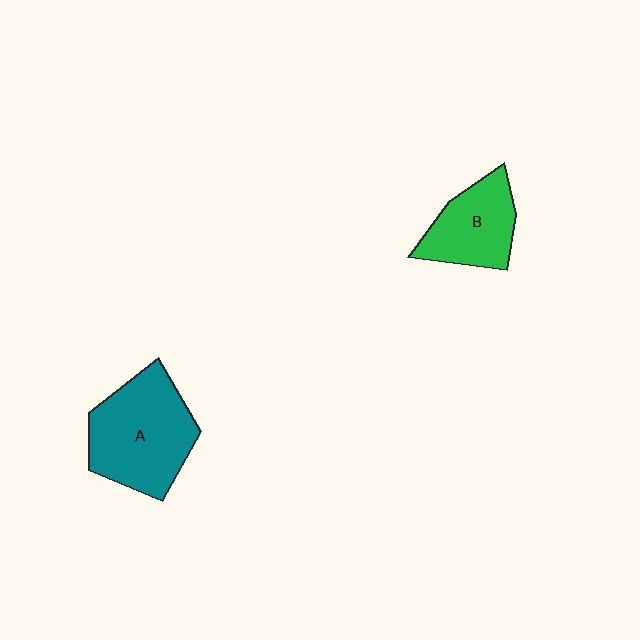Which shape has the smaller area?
Shape B (green).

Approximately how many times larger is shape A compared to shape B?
Approximately 1.5 times.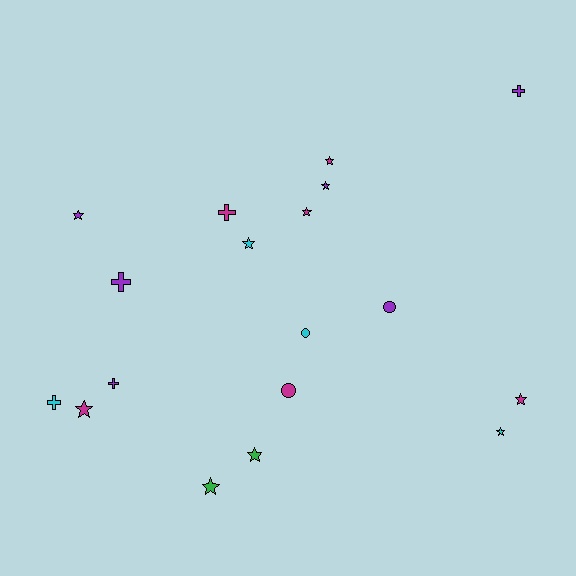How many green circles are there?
There are no green circles.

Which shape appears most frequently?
Star, with 10 objects.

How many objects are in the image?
There are 18 objects.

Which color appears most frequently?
Magenta, with 6 objects.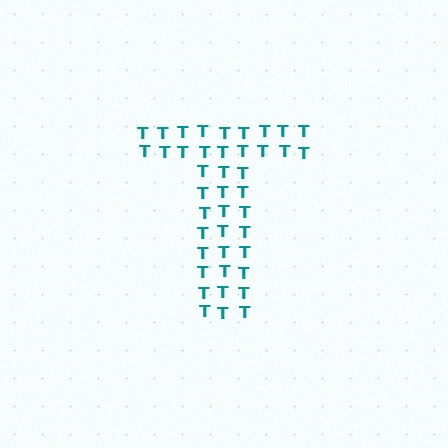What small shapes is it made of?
It is made of small letter T's.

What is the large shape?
The large shape is the letter T.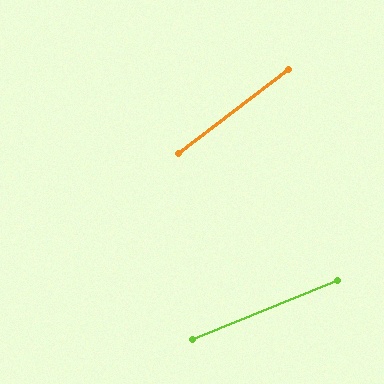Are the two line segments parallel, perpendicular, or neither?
Neither parallel nor perpendicular — they differ by about 15°.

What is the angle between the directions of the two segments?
Approximately 15 degrees.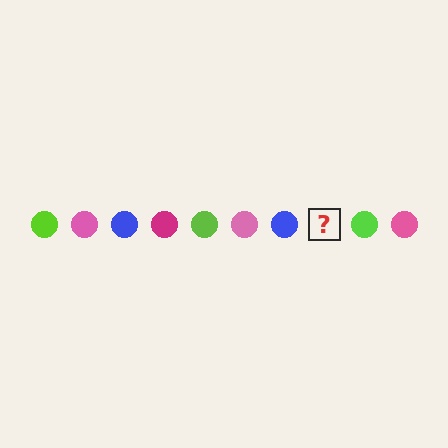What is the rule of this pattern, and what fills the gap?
The rule is that the pattern cycles through lime, pink, blue, magenta circles. The gap should be filled with a magenta circle.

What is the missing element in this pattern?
The missing element is a magenta circle.